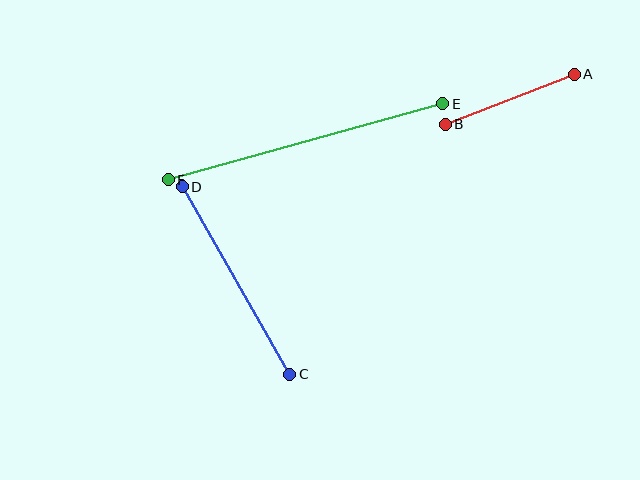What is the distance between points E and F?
The distance is approximately 285 pixels.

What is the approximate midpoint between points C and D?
The midpoint is at approximately (236, 280) pixels.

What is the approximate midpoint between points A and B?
The midpoint is at approximately (510, 99) pixels.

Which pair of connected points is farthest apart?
Points E and F are farthest apart.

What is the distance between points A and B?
The distance is approximately 138 pixels.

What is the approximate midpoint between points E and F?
The midpoint is at approximately (305, 142) pixels.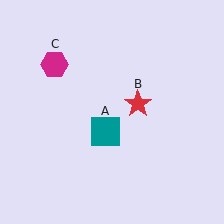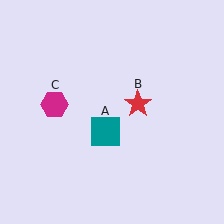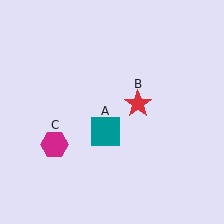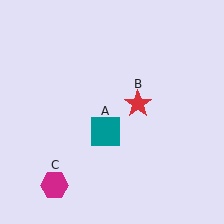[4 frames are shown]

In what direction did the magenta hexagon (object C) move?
The magenta hexagon (object C) moved down.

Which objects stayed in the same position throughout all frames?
Teal square (object A) and red star (object B) remained stationary.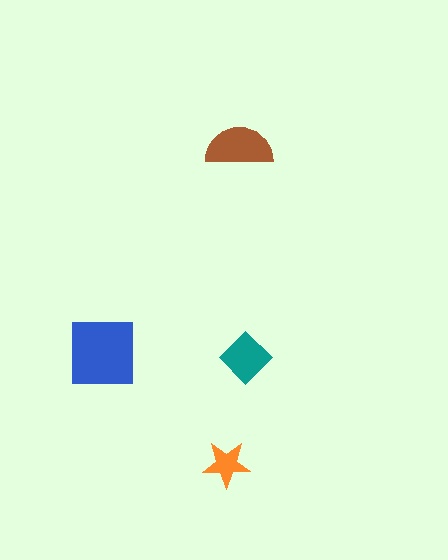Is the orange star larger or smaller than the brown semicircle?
Smaller.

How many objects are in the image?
There are 4 objects in the image.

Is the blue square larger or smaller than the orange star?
Larger.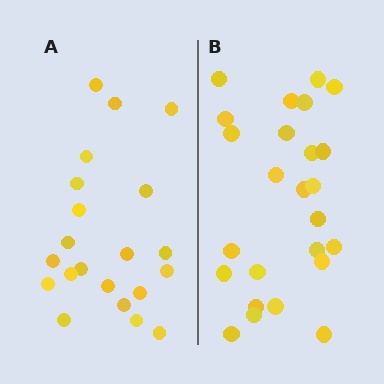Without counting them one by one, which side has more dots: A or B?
Region B (the right region) has more dots.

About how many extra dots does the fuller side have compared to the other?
Region B has about 4 more dots than region A.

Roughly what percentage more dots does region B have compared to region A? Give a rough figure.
About 20% more.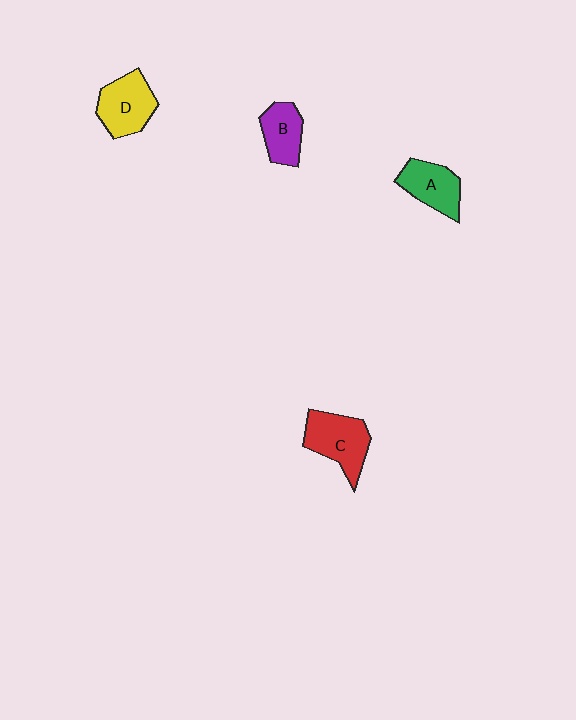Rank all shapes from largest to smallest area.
From largest to smallest: C (red), D (yellow), A (green), B (purple).